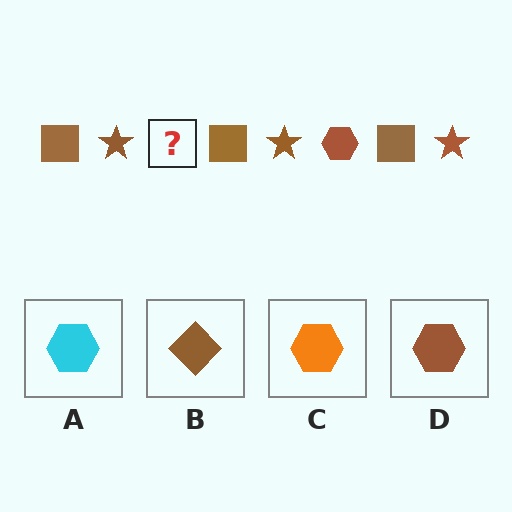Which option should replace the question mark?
Option D.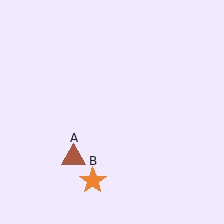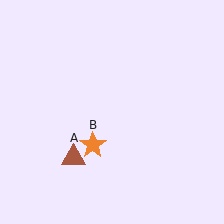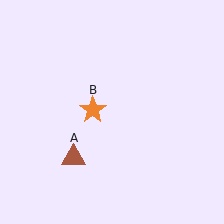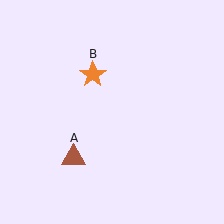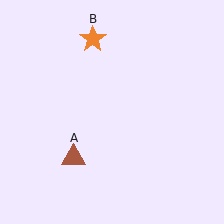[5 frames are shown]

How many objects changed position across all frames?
1 object changed position: orange star (object B).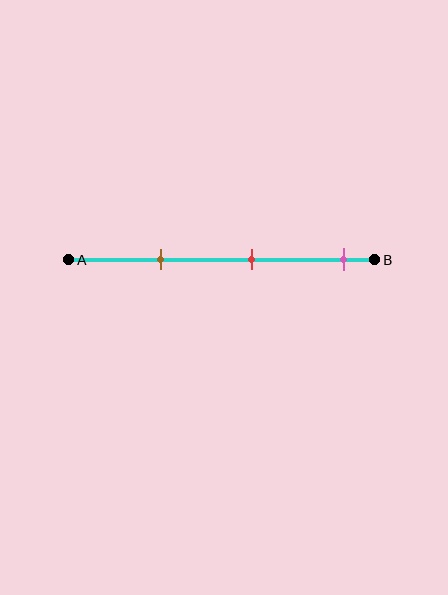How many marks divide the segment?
There are 3 marks dividing the segment.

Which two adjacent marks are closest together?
The brown and red marks are the closest adjacent pair.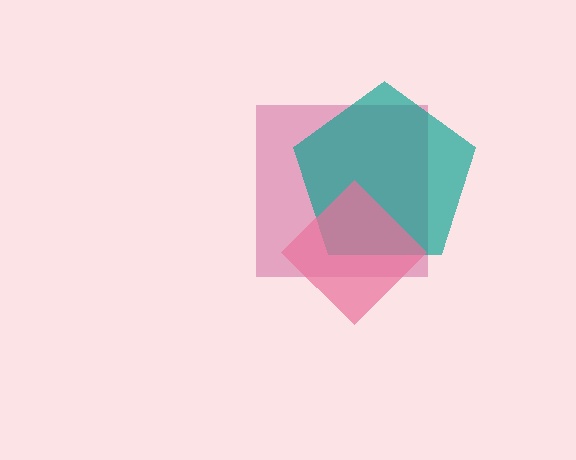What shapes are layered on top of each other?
The layered shapes are: a magenta square, a teal pentagon, a pink diamond.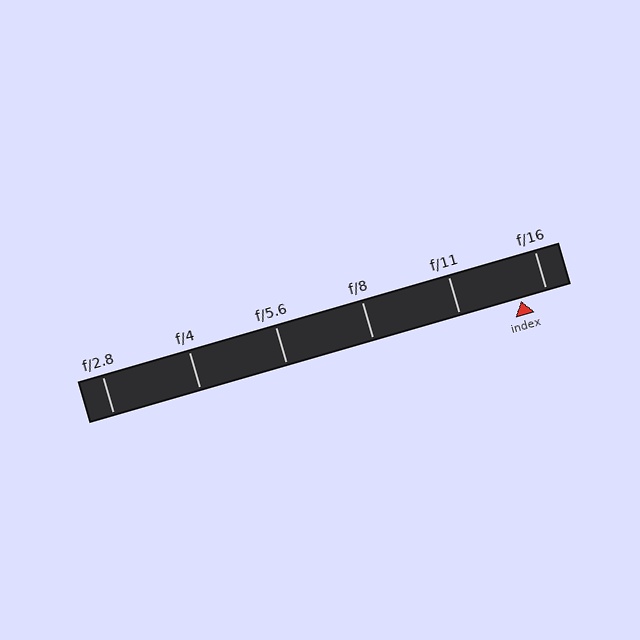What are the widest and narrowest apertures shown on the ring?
The widest aperture shown is f/2.8 and the narrowest is f/16.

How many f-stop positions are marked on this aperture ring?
There are 6 f-stop positions marked.